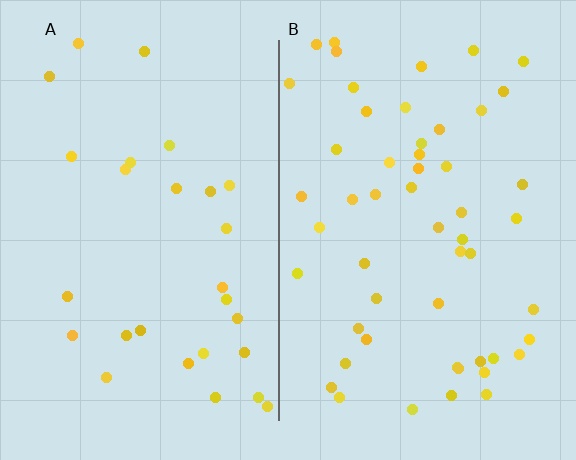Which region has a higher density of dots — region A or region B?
B (the right).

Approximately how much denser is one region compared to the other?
Approximately 1.9× — region B over region A.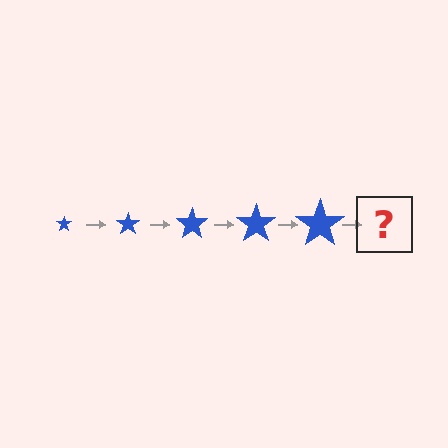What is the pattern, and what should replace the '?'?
The pattern is that the star gets progressively larger each step. The '?' should be a blue star, larger than the previous one.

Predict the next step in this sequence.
The next step is a blue star, larger than the previous one.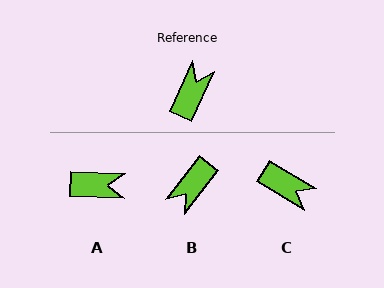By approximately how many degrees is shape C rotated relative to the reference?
Approximately 97 degrees clockwise.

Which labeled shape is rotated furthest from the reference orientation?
B, about 167 degrees away.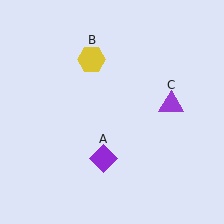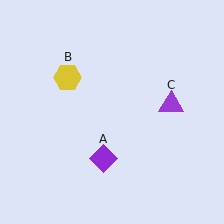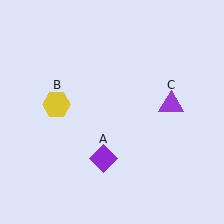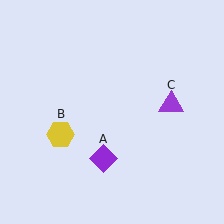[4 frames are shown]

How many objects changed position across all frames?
1 object changed position: yellow hexagon (object B).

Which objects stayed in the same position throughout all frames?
Purple diamond (object A) and purple triangle (object C) remained stationary.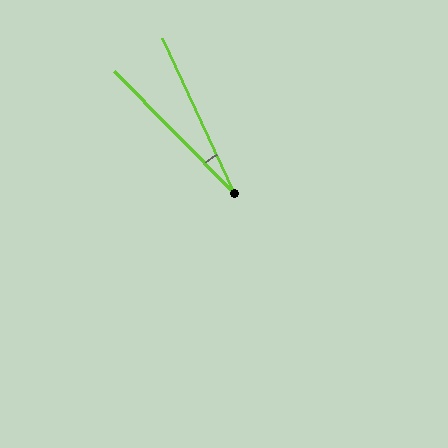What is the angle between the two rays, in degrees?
Approximately 19 degrees.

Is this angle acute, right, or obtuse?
It is acute.